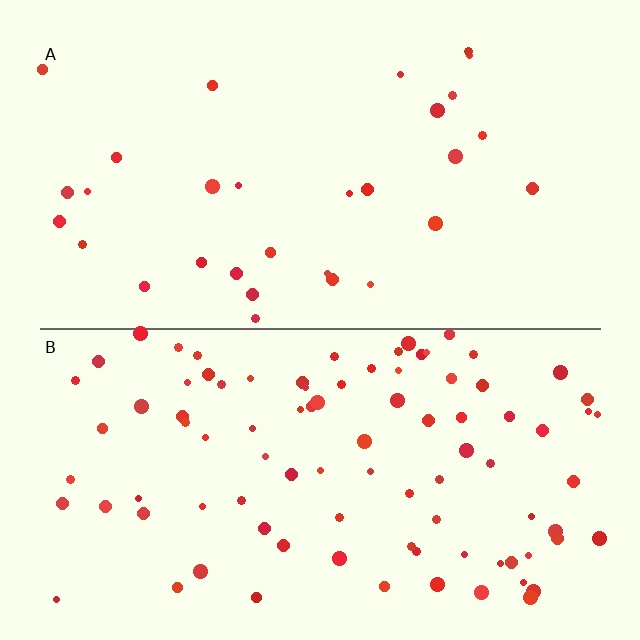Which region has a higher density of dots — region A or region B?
B (the bottom).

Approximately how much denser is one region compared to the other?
Approximately 3.0× — region B over region A.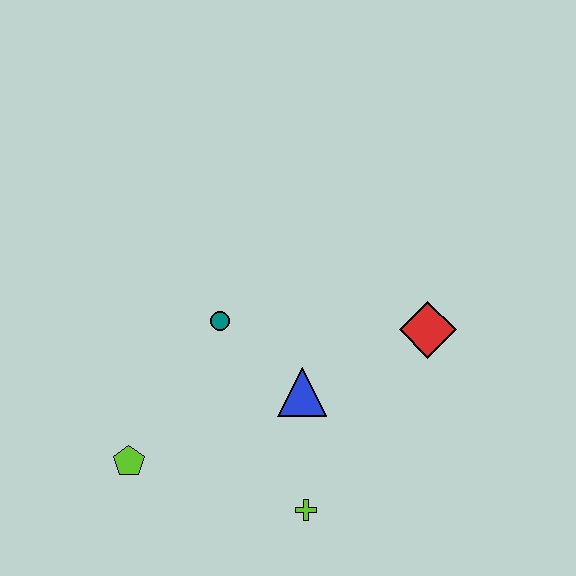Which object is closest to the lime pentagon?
The teal circle is closest to the lime pentagon.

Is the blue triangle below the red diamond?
Yes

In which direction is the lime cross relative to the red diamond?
The lime cross is below the red diamond.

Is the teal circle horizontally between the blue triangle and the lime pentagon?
Yes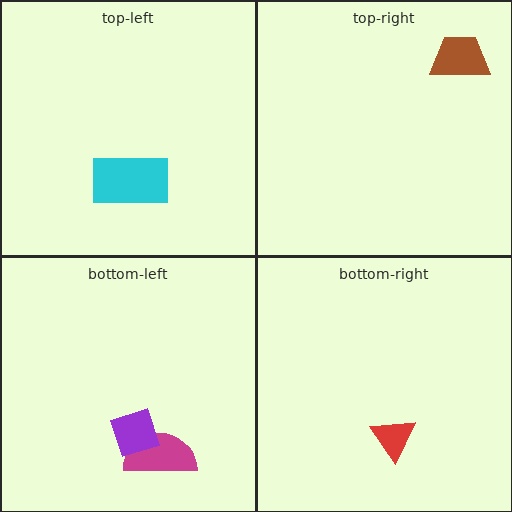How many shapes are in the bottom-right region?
1.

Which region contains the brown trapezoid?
The top-right region.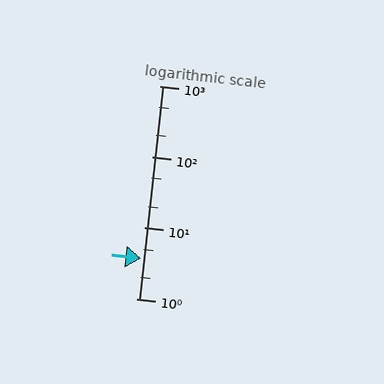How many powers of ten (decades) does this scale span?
The scale spans 3 decades, from 1 to 1000.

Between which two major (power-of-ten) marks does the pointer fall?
The pointer is between 1 and 10.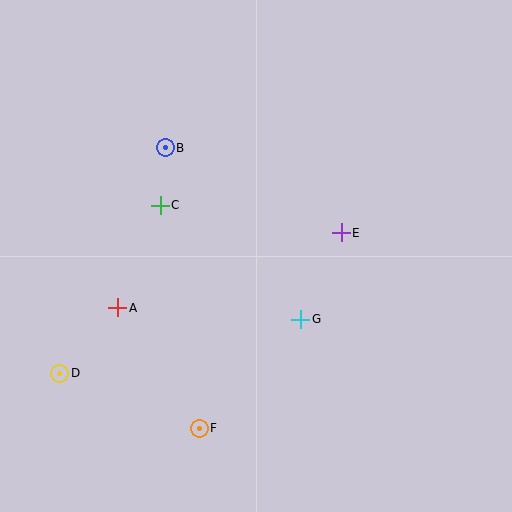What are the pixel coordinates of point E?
Point E is at (341, 233).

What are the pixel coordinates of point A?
Point A is at (118, 308).